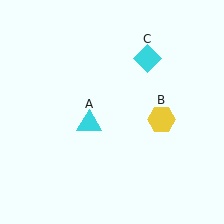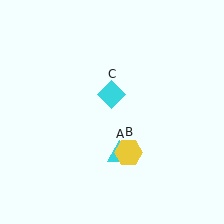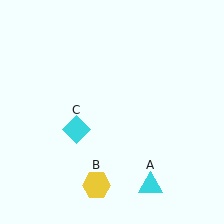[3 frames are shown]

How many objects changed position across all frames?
3 objects changed position: cyan triangle (object A), yellow hexagon (object B), cyan diamond (object C).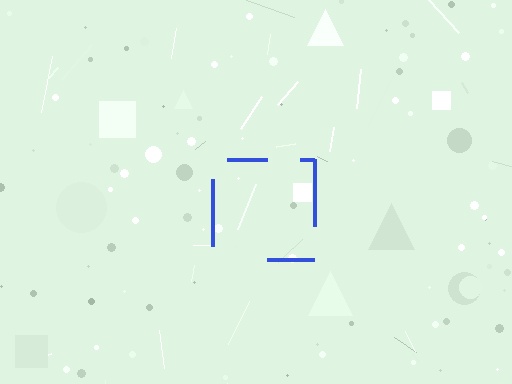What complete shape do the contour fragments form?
The contour fragments form a square.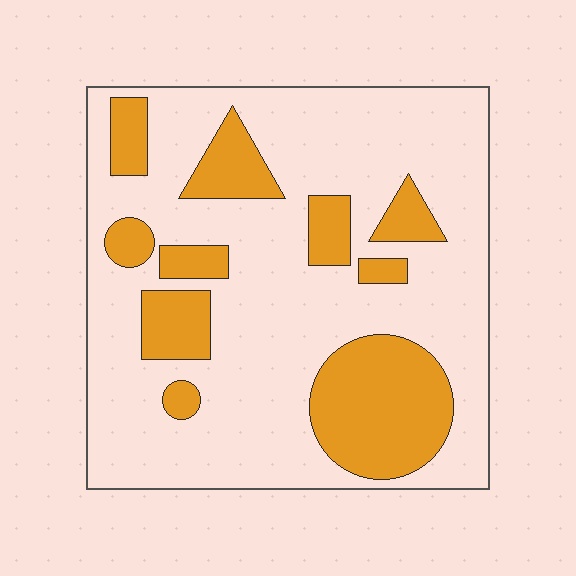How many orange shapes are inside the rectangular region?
10.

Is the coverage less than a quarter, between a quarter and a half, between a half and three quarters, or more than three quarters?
Between a quarter and a half.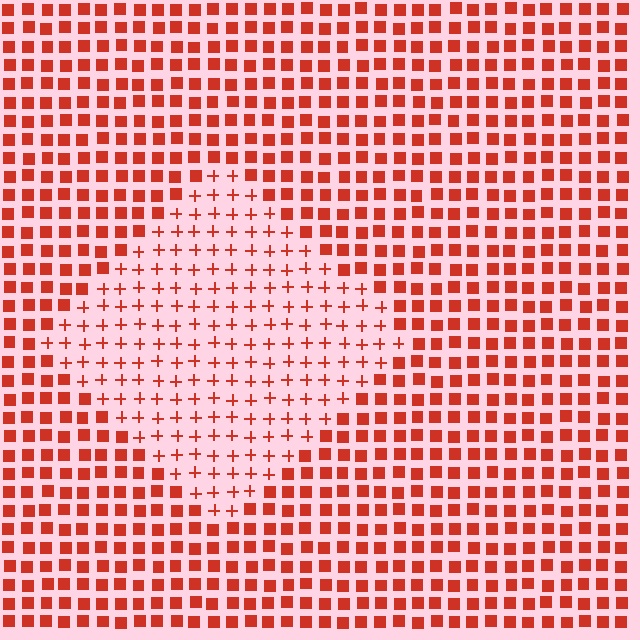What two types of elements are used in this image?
The image uses plus signs inside the diamond region and squares outside it.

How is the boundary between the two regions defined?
The boundary is defined by a change in element shape: plus signs inside vs. squares outside. All elements share the same color and spacing.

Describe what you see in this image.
The image is filled with small red elements arranged in a uniform grid. A diamond-shaped region contains plus signs, while the surrounding area contains squares. The boundary is defined purely by the change in element shape.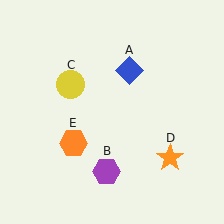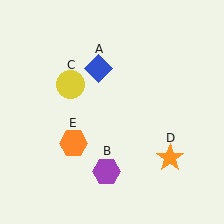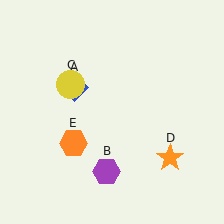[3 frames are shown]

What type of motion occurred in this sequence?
The blue diamond (object A) rotated counterclockwise around the center of the scene.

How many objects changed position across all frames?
1 object changed position: blue diamond (object A).